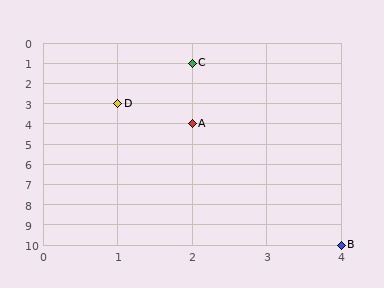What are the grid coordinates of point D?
Point D is at grid coordinates (1, 3).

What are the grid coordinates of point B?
Point B is at grid coordinates (4, 10).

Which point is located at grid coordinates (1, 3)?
Point D is at (1, 3).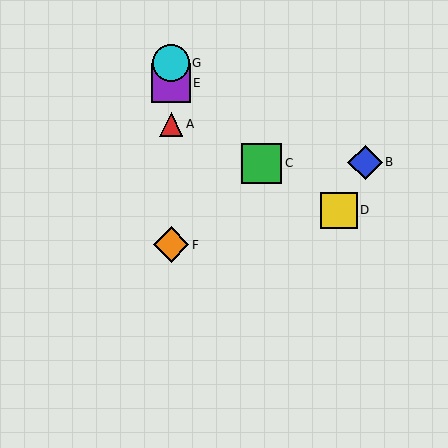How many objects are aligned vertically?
4 objects (A, E, F, G) are aligned vertically.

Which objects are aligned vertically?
Objects A, E, F, G are aligned vertically.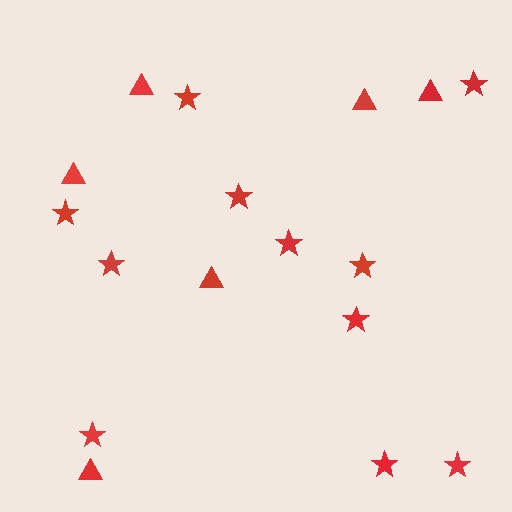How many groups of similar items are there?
There are 2 groups: one group of stars (11) and one group of triangles (6).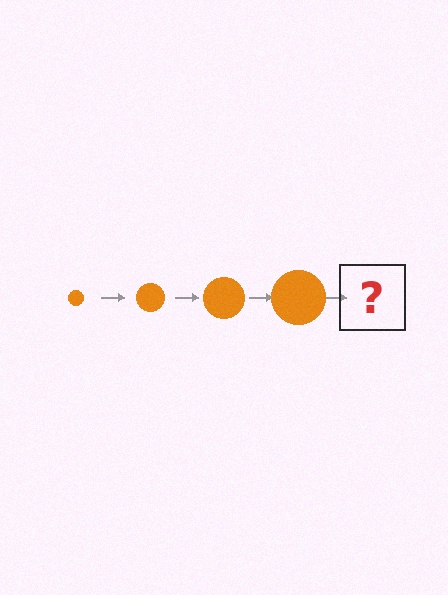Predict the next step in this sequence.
The next step is an orange circle, larger than the previous one.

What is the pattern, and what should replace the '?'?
The pattern is that the circle gets progressively larger each step. The '?' should be an orange circle, larger than the previous one.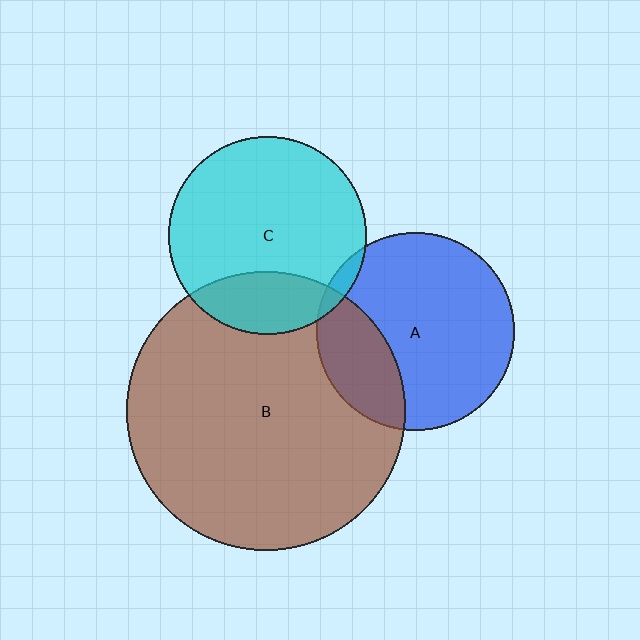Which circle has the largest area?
Circle B (brown).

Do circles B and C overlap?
Yes.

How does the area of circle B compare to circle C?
Approximately 2.0 times.